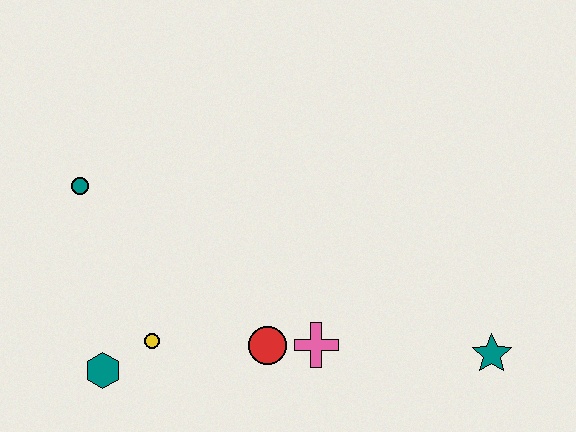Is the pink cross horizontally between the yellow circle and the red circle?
No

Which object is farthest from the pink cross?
The teal circle is farthest from the pink cross.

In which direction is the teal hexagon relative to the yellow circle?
The teal hexagon is to the left of the yellow circle.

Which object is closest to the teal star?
The pink cross is closest to the teal star.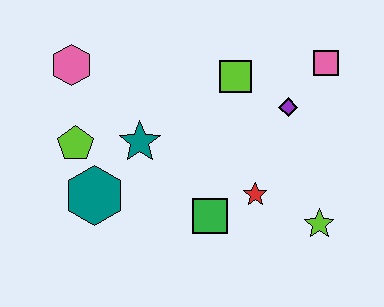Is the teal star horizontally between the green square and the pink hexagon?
Yes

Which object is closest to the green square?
The red star is closest to the green square.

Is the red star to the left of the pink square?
Yes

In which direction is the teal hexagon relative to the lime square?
The teal hexagon is to the left of the lime square.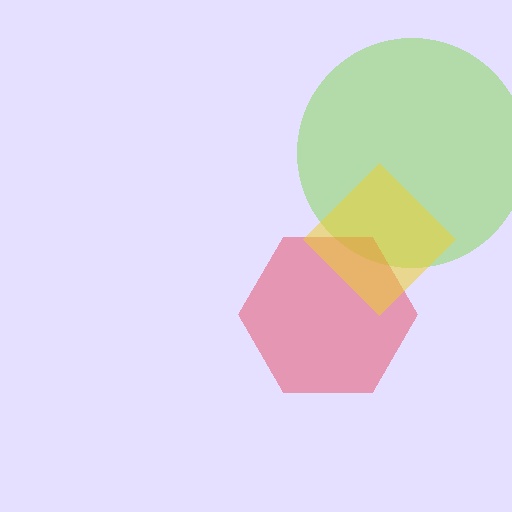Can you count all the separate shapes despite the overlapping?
Yes, there are 3 separate shapes.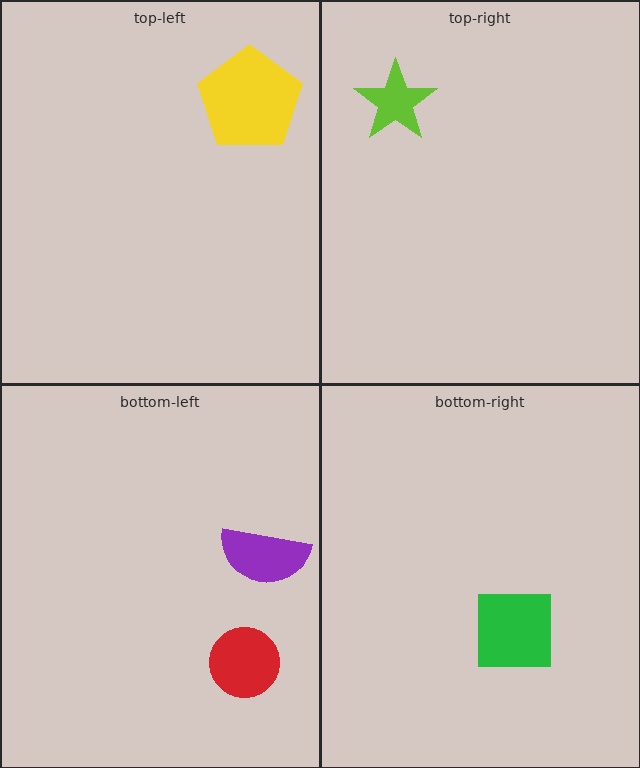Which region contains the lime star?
The top-right region.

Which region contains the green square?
The bottom-right region.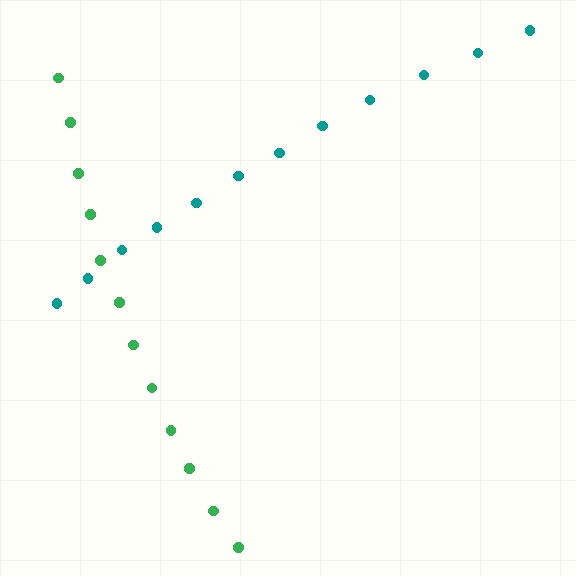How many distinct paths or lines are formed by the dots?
There are 2 distinct paths.